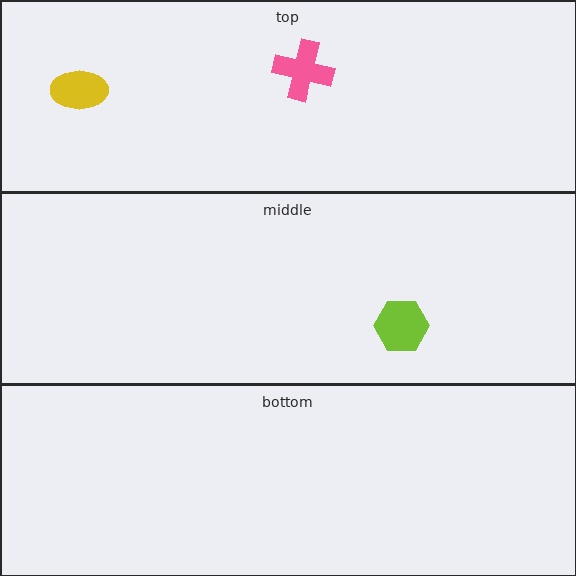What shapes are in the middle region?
The lime hexagon.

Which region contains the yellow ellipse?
The top region.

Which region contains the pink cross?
The top region.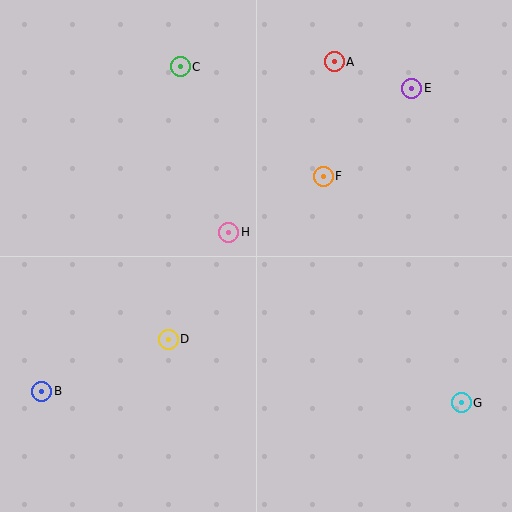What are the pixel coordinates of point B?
Point B is at (42, 391).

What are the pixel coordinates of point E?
Point E is at (412, 89).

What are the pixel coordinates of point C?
Point C is at (180, 67).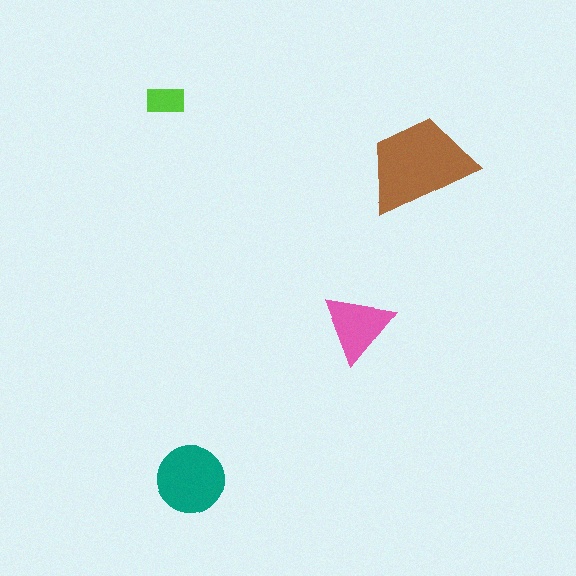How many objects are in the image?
There are 4 objects in the image.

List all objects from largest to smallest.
The brown trapezoid, the teal circle, the pink triangle, the lime rectangle.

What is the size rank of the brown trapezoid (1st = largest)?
1st.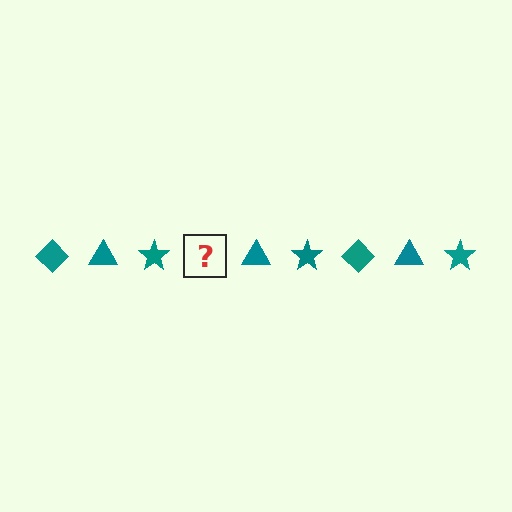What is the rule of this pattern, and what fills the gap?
The rule is that the pattern cycles through diamond, triangle, star shapes in teal. The gap should be filled with a teal diamond.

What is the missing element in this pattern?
The missing element is a teal diamond.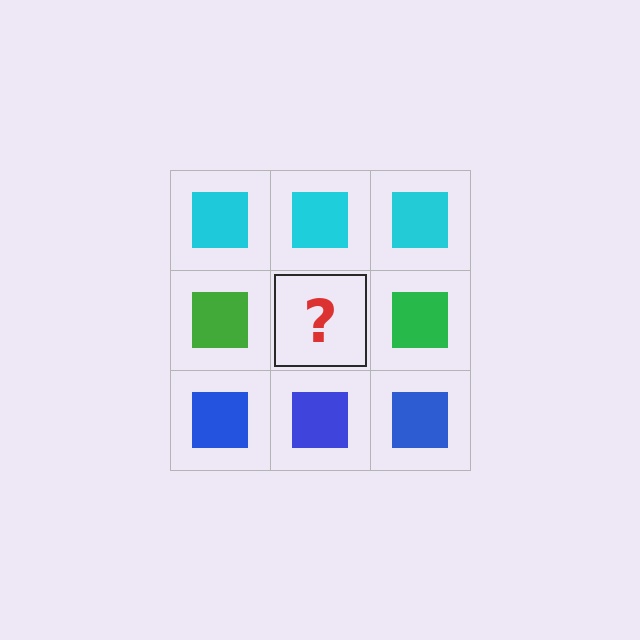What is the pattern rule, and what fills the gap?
The rule is that each row has a consistent color. The gap should be filled with a green square.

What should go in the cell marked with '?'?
The missing cell should contain a green square.